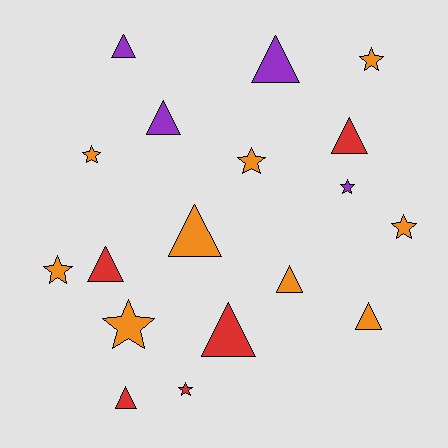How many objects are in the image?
There are 18 objects.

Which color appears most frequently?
Orange, with 9 objects.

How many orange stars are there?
There are 6 orange stars.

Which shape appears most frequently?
Triangle, with 10 objects.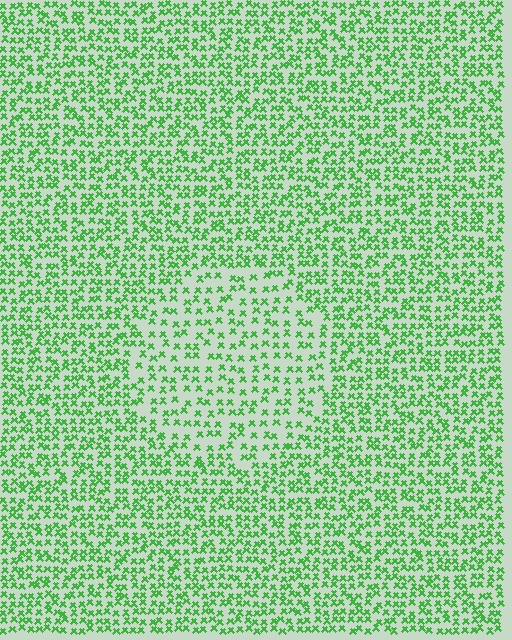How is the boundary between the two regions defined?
The boundary is defined by a change in element density (approximately 1.7x ratio). All elements are the same color, size, and shape.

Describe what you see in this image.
The image contains small green elements arranged at two different densities. A circle-shaped region is visible where the elements are less densely packed than the surrounding area.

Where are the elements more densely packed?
The elements are more densely packed outside the circle boundary.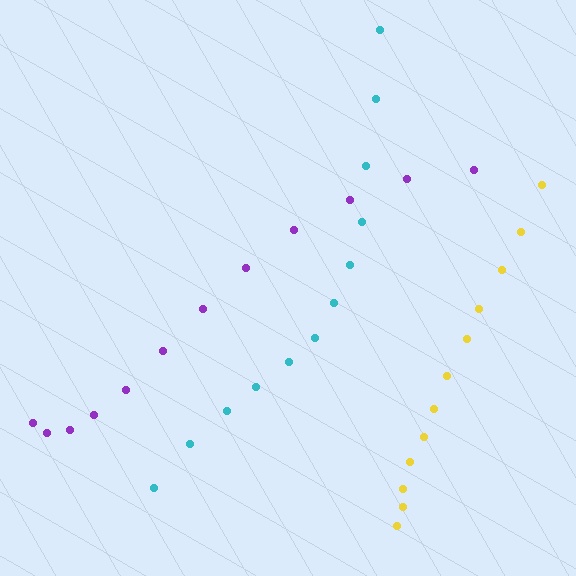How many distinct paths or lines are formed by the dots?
There are 3 distinct paths.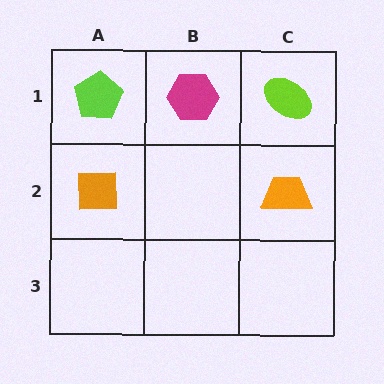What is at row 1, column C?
A lime ellipse.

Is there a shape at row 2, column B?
No, that cell is empty.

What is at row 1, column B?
A magenta hexagon.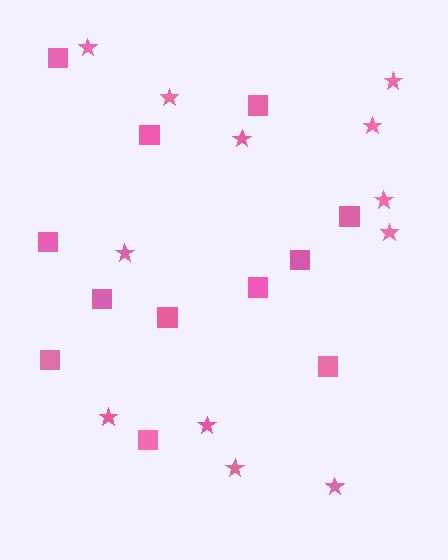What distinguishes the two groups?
There are 2 groups: one group of stars (12) and one group of squares (12).